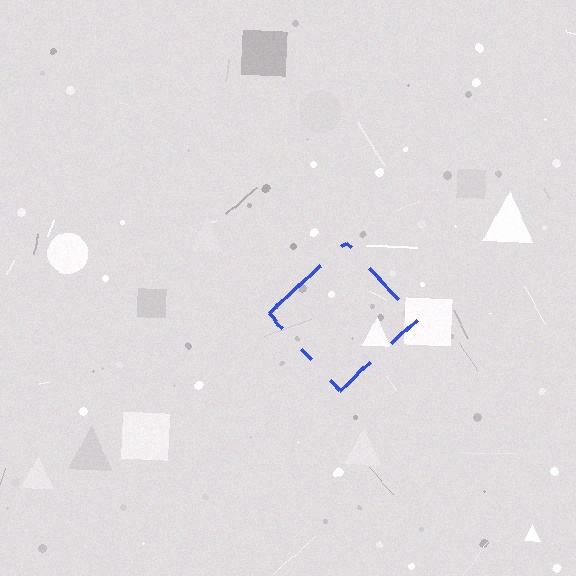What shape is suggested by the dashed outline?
The dashed outline suggests a diamond.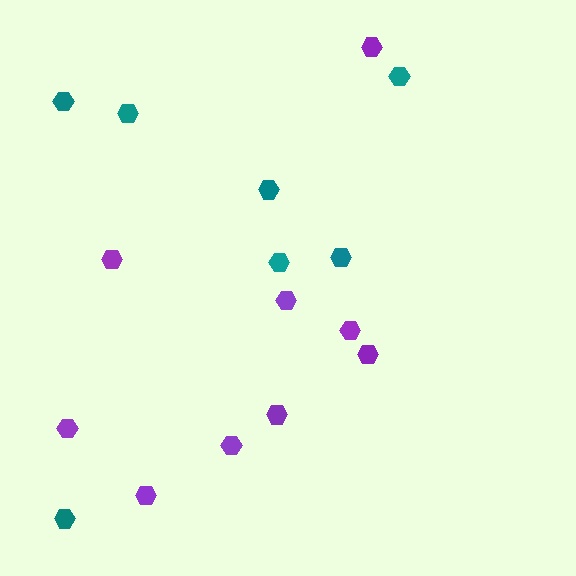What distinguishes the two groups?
There are 2 groups: one group of teal hexagons (7) and one group of purple hexagons (9).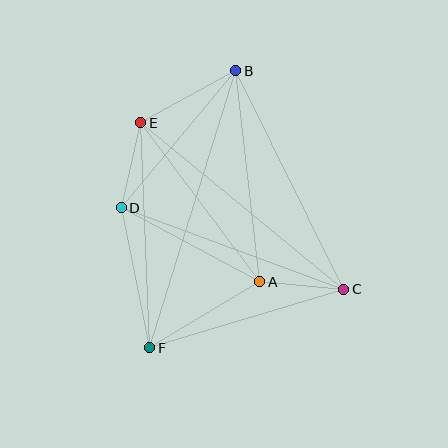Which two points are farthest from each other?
Points B and F are farthest from each other.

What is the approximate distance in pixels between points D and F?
The distance between D and F is approximately 143 pixels.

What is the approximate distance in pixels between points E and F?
The distance between E and F is approximately 225 pixels.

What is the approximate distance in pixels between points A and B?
The distance between A and B is approximately 213 pixels.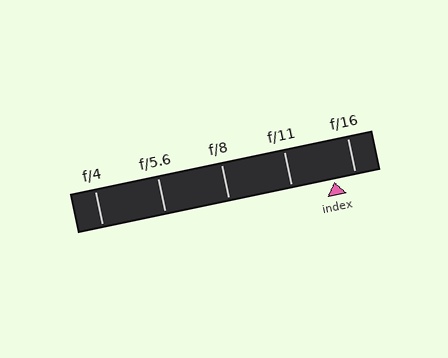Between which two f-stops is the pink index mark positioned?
The index mark is between f/11 and f/16.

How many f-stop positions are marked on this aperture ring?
There are 5 f-stop positions marked.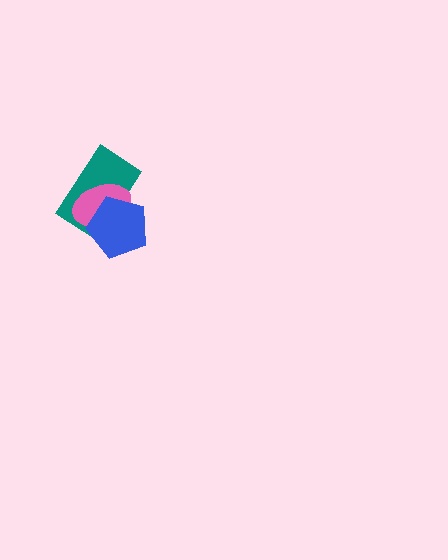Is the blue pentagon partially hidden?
No, no other shape covers it.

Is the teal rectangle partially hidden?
Yes, it is partially covered by another shape.